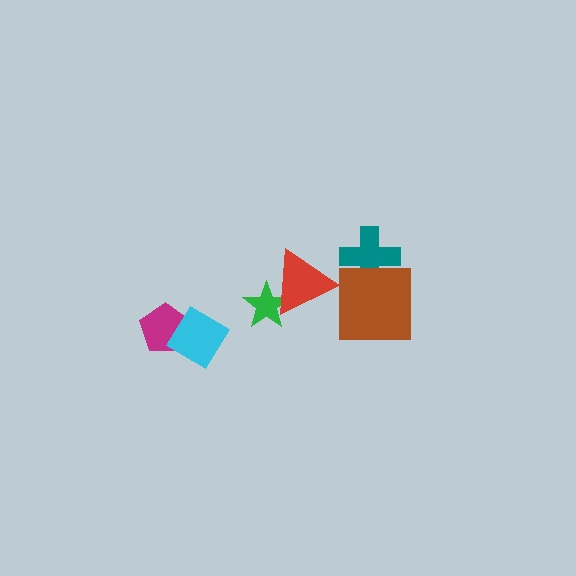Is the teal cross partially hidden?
Yes, it is partially covered by another shape.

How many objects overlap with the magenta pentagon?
1 object overlaps with the magenta pentagon.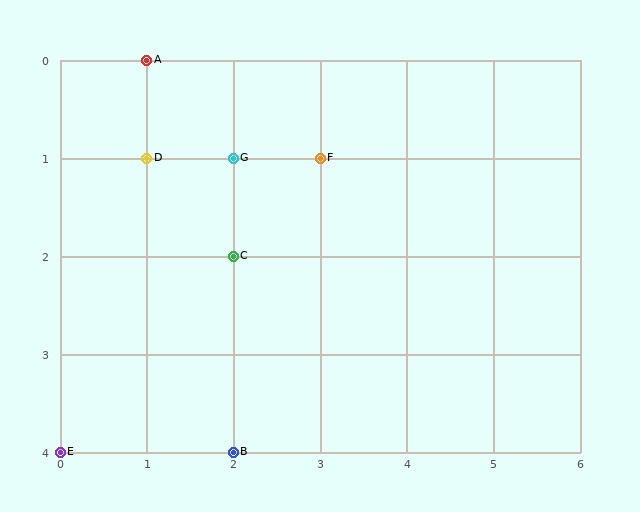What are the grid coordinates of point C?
Point C is at grid coordinates (2, 2).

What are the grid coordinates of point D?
Point D is at grid coordinates (1, 1).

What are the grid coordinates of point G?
Point G is at grid coordinates (2, 1).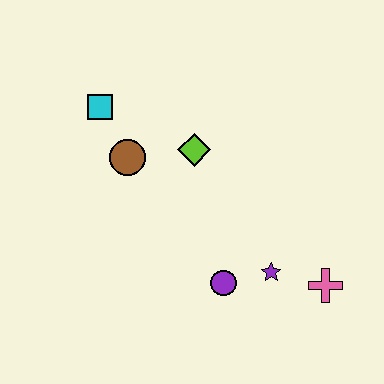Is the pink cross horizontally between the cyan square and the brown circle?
No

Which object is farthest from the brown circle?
The pink cross is farthest from the brown circle.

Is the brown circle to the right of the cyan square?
Yes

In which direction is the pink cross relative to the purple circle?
The pink cross is to the right of the purple circle.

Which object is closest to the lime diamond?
The brown circle is closest to the lime diamond.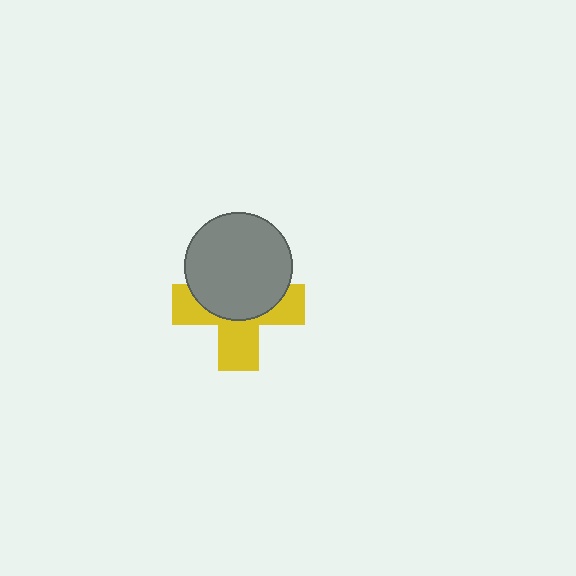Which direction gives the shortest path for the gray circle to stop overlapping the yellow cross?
Moving up gives the shortest separation.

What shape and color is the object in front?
The object in front is a gray circle.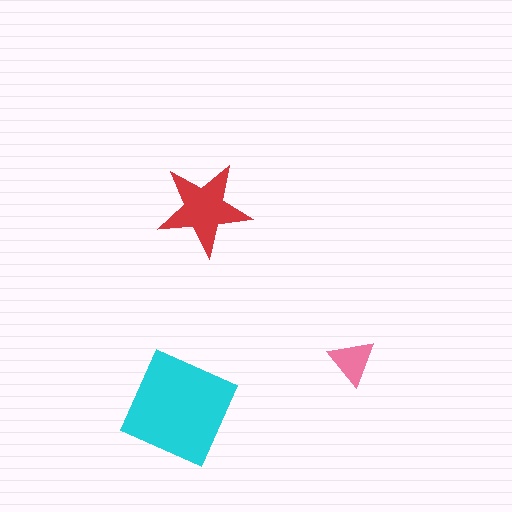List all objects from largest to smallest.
The cyan square, the red star, the pink triangle.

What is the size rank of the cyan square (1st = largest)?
1st.